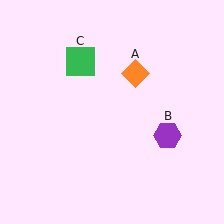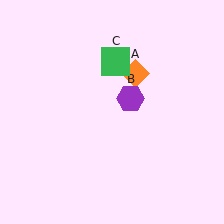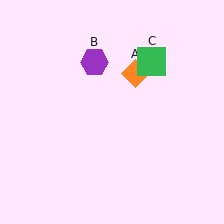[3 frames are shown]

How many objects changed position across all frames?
2 objects changed position: purple hexagon (object B), green square (object C).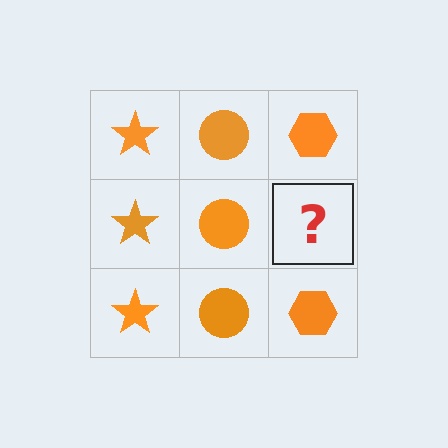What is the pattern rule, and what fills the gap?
The rule is that each column has a consistent shape. The gap should be filled with an orange hexagon.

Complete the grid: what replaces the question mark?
The question mark should be replaced with an orange hexagon.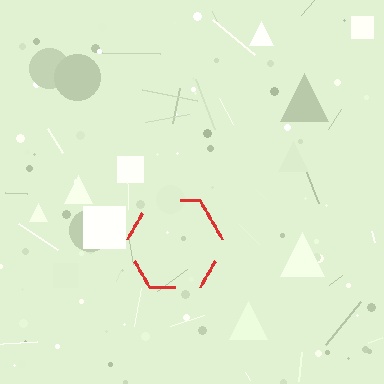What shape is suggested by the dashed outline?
The dashed outline suggests a hexagon.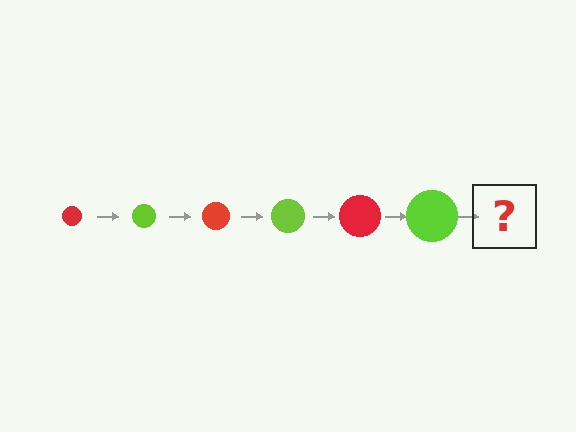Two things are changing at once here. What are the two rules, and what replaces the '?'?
The two rules are that the circle grows larger each step and the color cycles through red and lime. The '?' should be a red circle, larger than the previous one.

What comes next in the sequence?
The next element should be a red circle, larger than the previous one.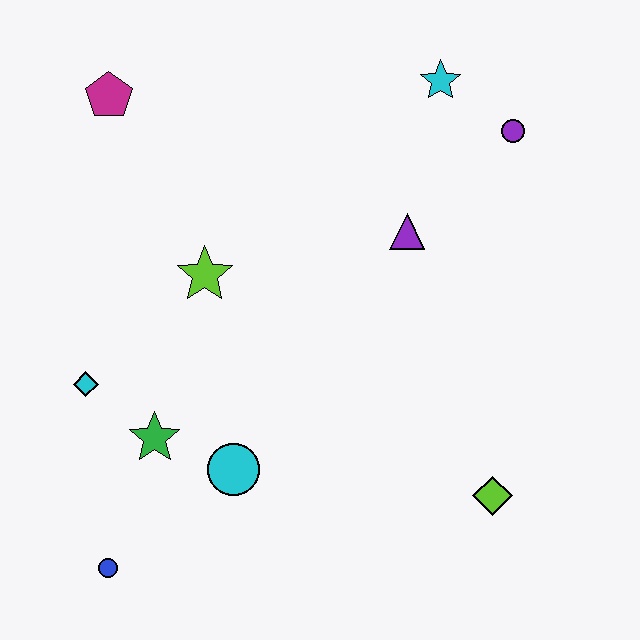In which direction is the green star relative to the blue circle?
The green star is above the blue circle.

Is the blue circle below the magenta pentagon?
Yes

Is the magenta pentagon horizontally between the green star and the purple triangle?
No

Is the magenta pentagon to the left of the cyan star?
Yes